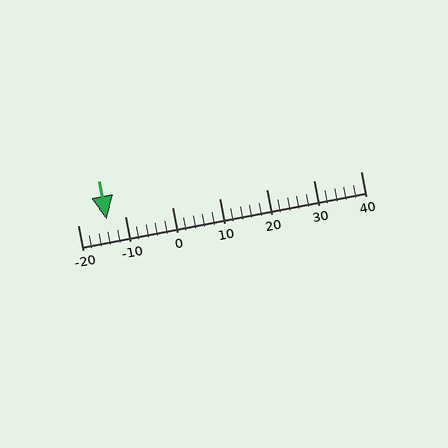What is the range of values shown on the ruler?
The ruler shows values from -20 to 40.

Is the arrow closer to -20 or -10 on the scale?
The arrow is closer to -10.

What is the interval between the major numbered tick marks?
The major tick marks are spaced 10 units apart.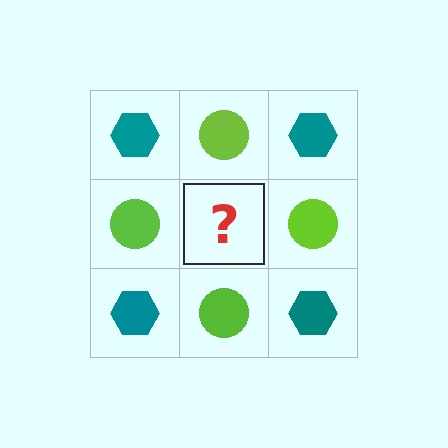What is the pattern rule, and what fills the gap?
The rule is that it alternates teal hexagon and lime circle in a checkerboard pattern. The gap should be filled with a teal hexagon.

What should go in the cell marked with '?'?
The missing cell should contain a teal hexagon.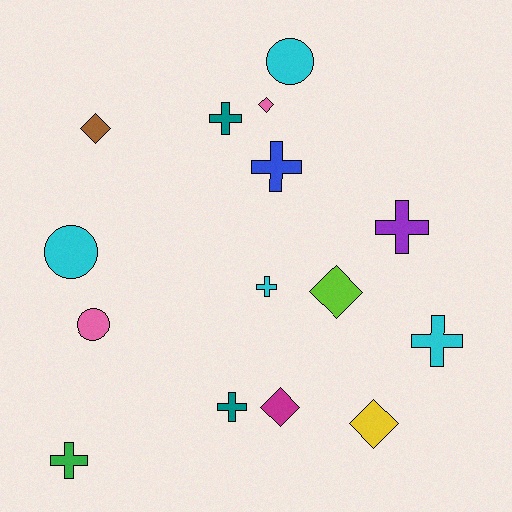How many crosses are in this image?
There are 7 crosses.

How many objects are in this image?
There are 15 objects.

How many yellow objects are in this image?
There is 1 yellow object.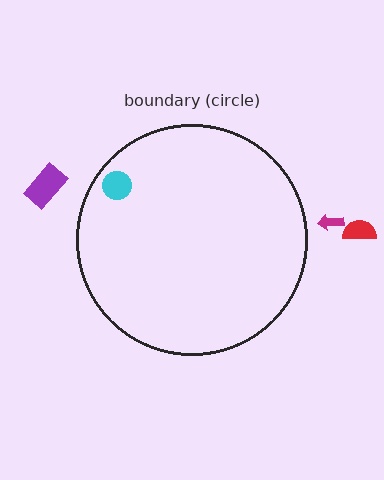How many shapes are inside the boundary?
1 inside, 3 outside.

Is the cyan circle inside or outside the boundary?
Inside.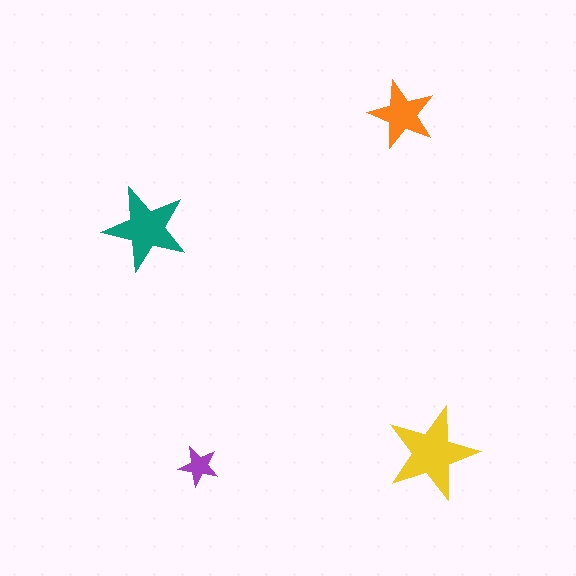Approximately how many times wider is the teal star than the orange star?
About 1.5 times wider.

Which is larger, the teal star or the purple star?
The teal one.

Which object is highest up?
The orange star is topmost.